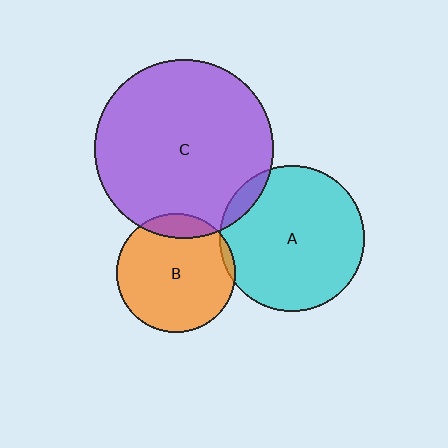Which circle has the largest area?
Circle C (purple).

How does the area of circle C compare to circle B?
Approximately 2.3 times.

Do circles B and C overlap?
Yes.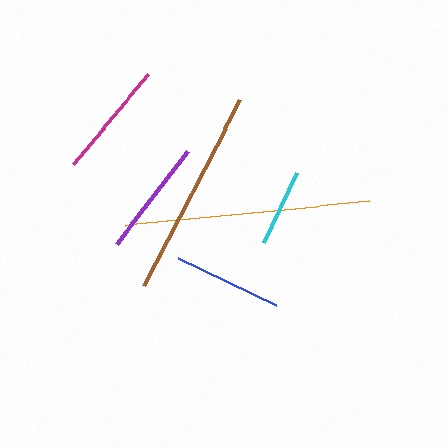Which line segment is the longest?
The orange line is the longest at approximately 245 pixels.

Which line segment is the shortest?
The cyan line is the shortest at approximately 78 pixels.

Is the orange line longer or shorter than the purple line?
The orange line is longer than the purple line.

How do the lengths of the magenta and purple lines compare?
The magenta and purple lines are approximately the same length.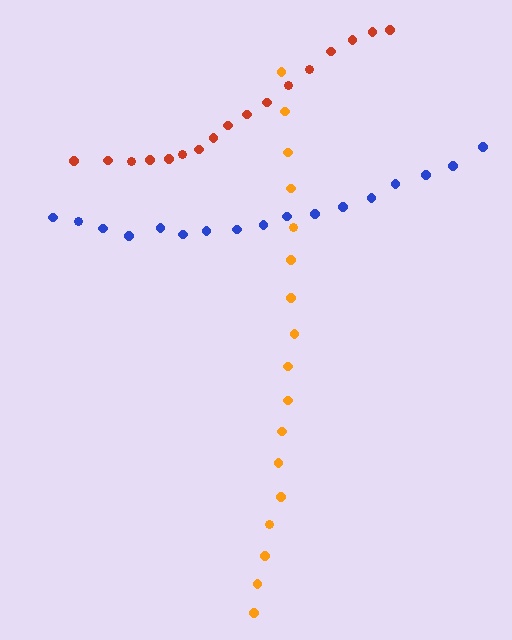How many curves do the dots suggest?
There are 3 distinct paths.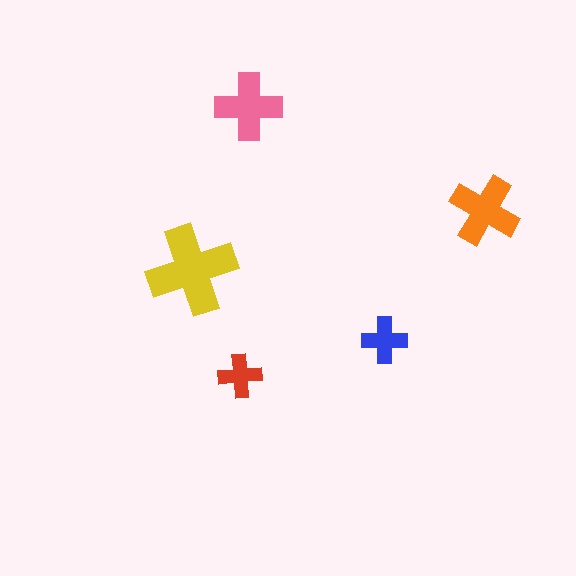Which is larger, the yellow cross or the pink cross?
The yellow one.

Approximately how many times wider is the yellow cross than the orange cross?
About 1.5 times wider.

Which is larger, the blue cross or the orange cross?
The orange one.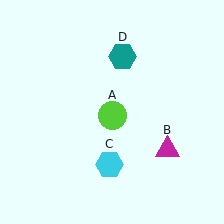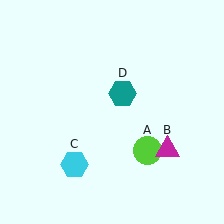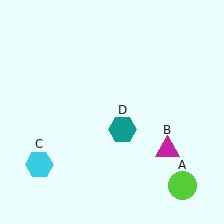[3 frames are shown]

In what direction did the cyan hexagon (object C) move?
The cyan hexagon (object C) moved left.